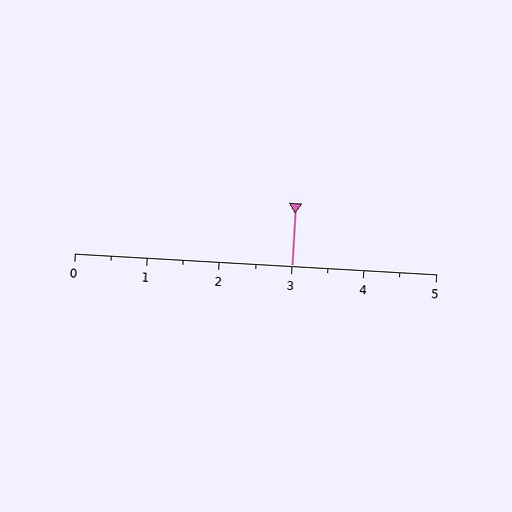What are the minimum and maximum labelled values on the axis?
The axis runs from 0 to 5.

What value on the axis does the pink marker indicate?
The marker indicates approximately 3.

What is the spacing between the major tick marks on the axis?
The major ticks are spaced 1 apart.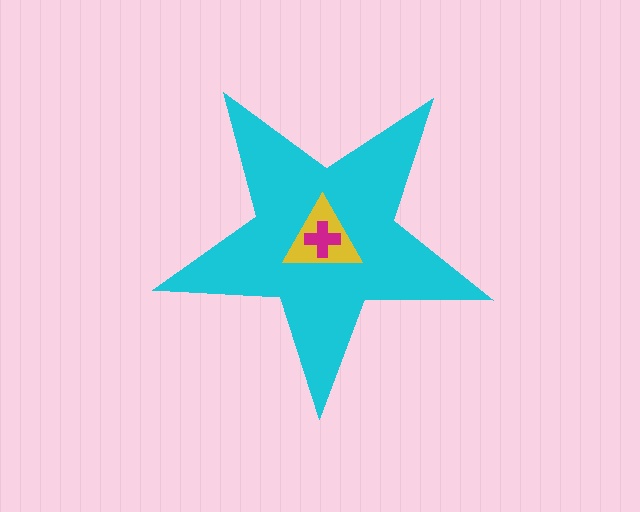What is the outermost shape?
The cyan star.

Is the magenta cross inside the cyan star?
Yes.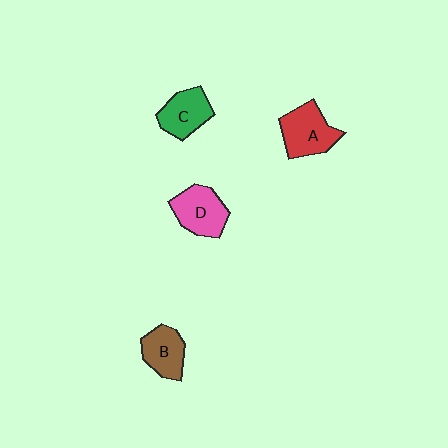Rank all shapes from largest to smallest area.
From largest to smallest: A (red), D (pink), C (green), B (brown).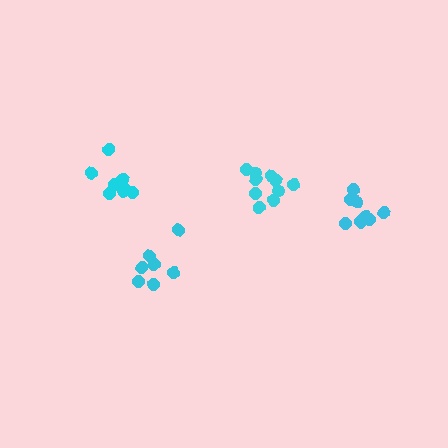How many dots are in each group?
Group 1: 7 dots, Group 2: 10 dots, Group 3: 8 dots, Group 4: 8 dots (33 total).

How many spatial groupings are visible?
There are 4 spatial groupings.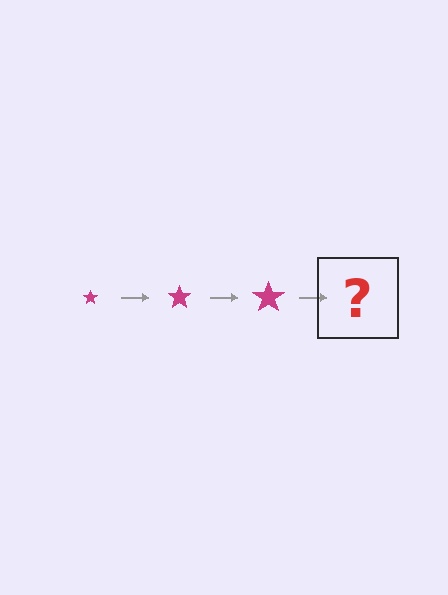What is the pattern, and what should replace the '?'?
The pattern is that the star gets progressively larger each step. The '?' should be a magenta star, larger than the previous one.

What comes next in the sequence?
The next element should be a magenta star, larger than the previous one.